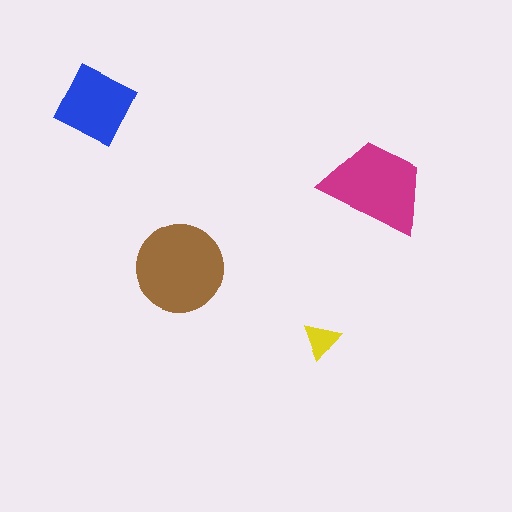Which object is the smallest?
The yellow triangle.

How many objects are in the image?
There are 4 objects in the image.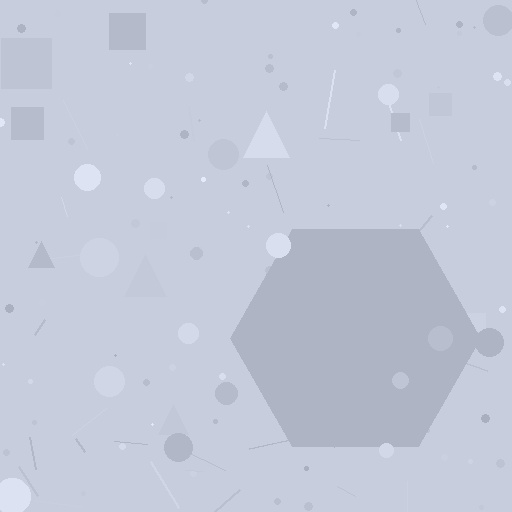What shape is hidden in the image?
A hexagon is hidden in the image.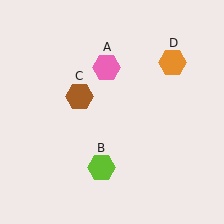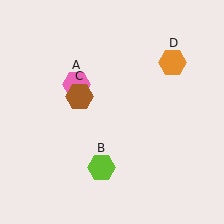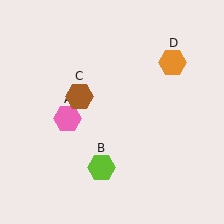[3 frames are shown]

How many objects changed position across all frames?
1 object changed position: pink hexagon (object A).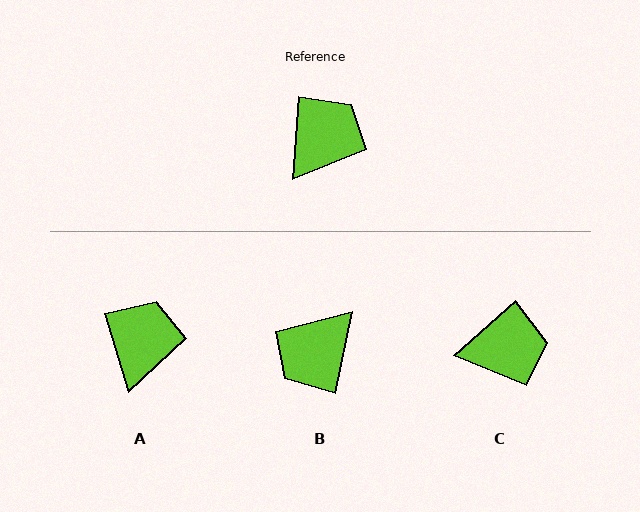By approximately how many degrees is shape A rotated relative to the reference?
Approximately 21 degrees counter-clockwise.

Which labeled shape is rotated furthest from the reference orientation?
B, about 173 degrees away.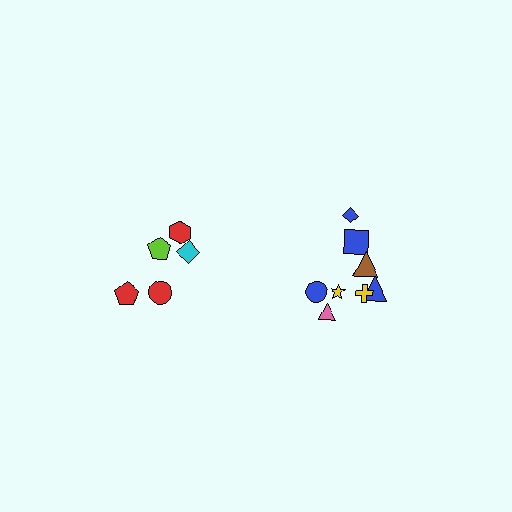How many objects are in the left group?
There are 5 objects.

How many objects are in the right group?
There are 8 objects.